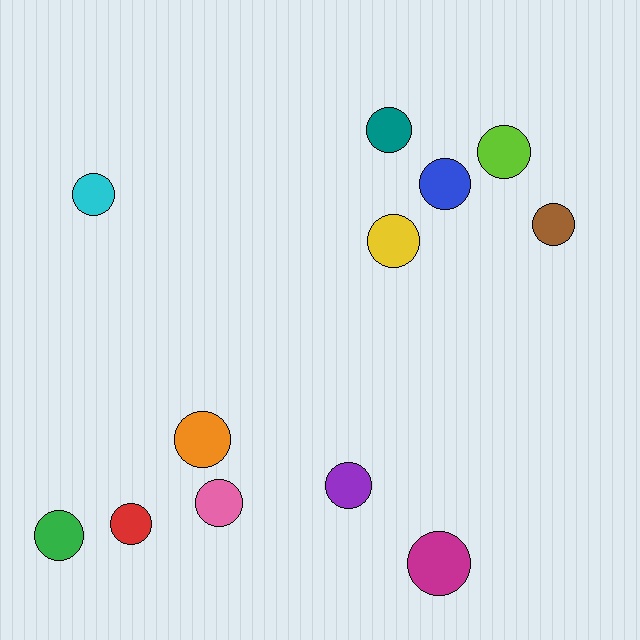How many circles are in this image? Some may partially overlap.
There are 12 circles.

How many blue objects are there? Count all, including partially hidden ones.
There is 1 blue object.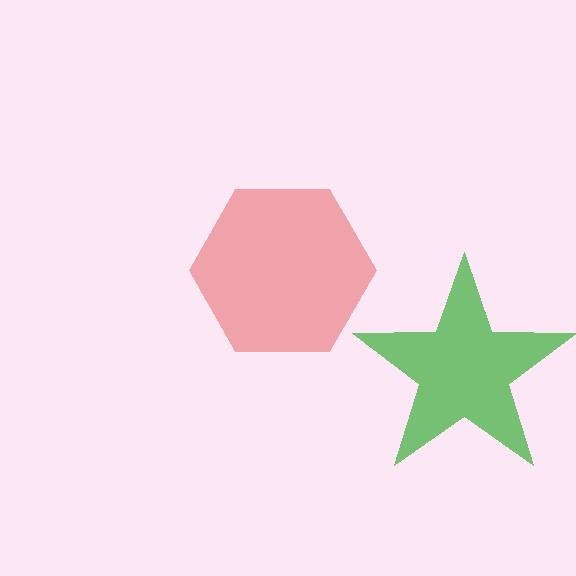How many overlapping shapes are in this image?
There are 2 overlapping shapes in the image.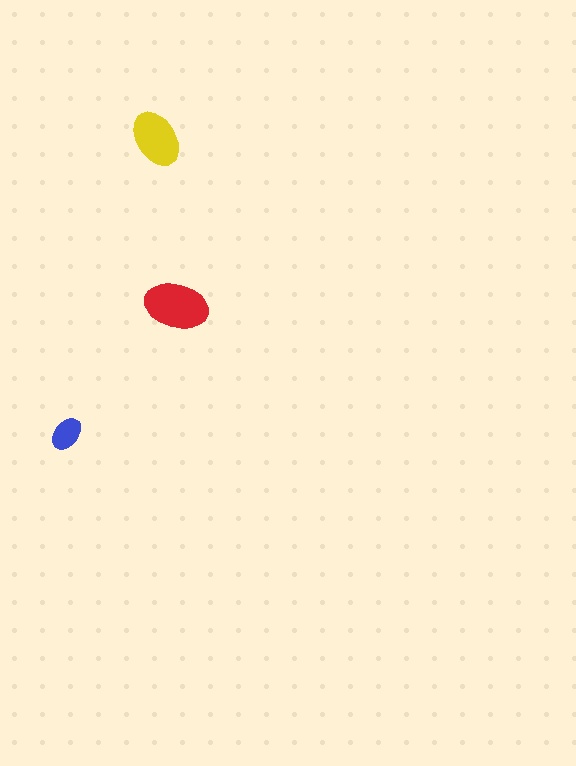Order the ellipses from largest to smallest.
the red one, the yellow one, the blue one.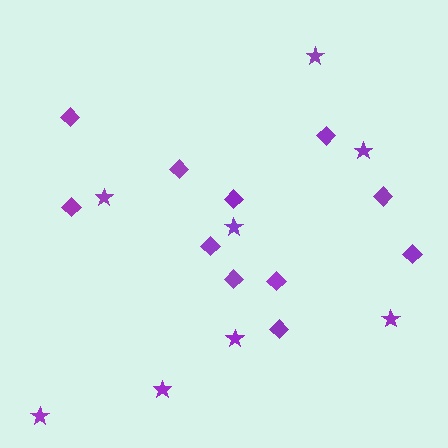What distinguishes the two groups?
There are 2 groups: one group of stars (8) and one group of diamonds (11).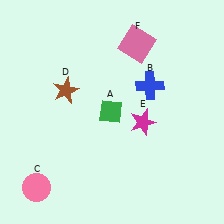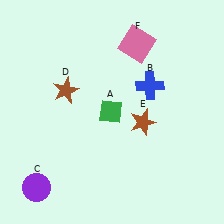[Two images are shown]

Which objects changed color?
C changed from pink to purple. E changed from magenta to brown.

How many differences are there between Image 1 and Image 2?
There are 2 differences between the two images.